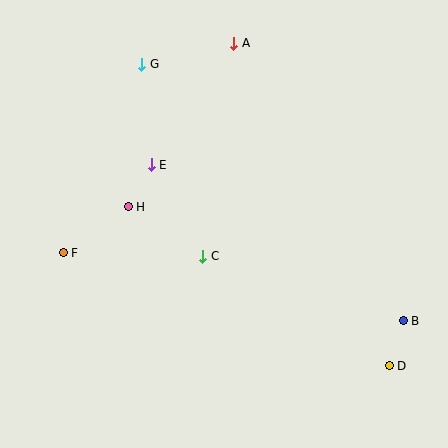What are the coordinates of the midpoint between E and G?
The midpoint between E and G is at (147, 115).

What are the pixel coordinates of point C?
Point C is at (203, 256).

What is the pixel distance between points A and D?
The distance between A and D is 358 pixels.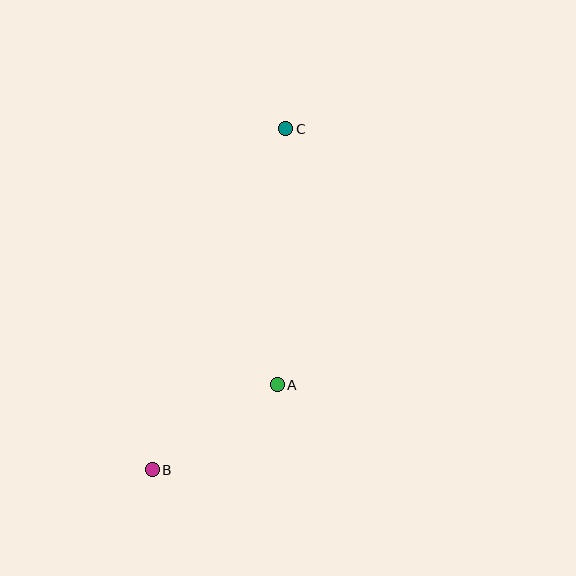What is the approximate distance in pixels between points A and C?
The distance between A and C is approximately 256 pixels.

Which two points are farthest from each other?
Points B and C are farthest from each other.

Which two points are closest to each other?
Points A and B are closest to each other.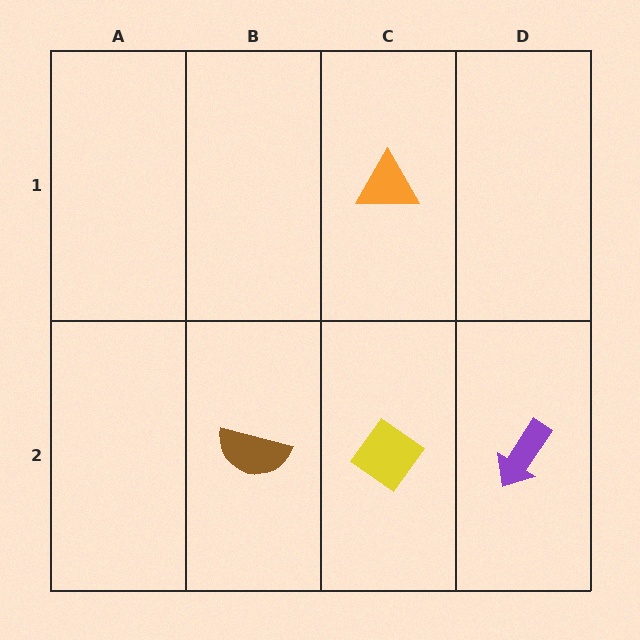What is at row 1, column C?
An orange triangle.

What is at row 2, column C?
A yellow diamond.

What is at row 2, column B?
A brown semicircle.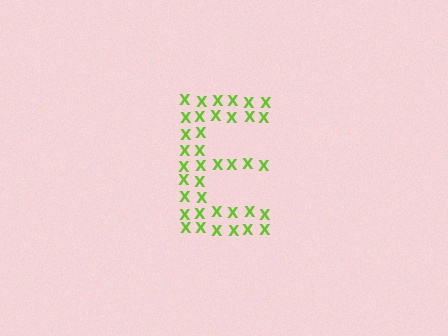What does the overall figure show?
The overall figure shows the letter E.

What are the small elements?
The small elements are letter X's.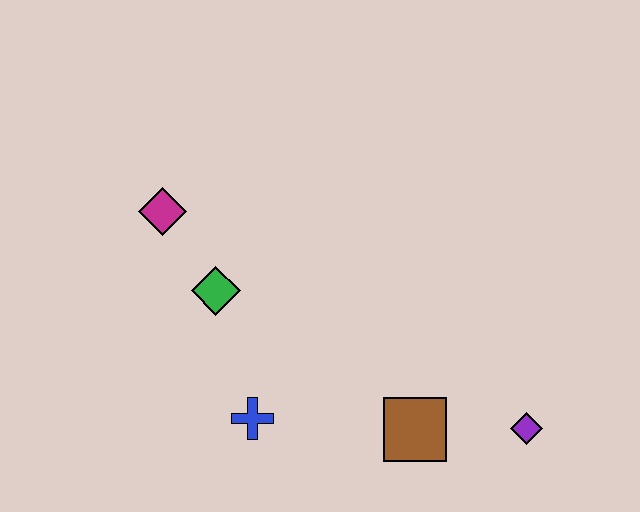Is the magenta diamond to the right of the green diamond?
No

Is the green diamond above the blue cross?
Yes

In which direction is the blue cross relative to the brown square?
The blue cross is to the left of the brown square.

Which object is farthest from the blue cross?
The purple diamond is farthest from the blue cross.